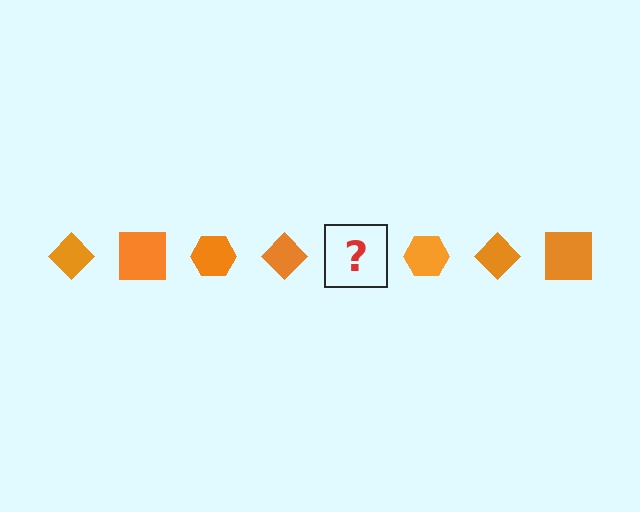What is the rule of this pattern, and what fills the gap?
The rule is that the pattern cycles through diamond, square, hexagon shapes in orange. The gap should be filled with an orange square.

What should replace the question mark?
The question mark should be replaced with an orange square.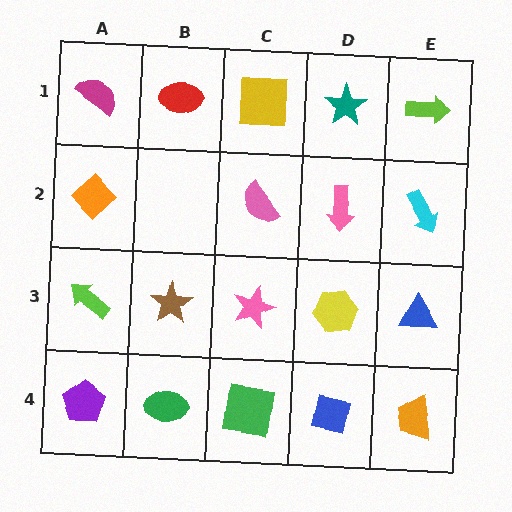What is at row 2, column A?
An orange diamond.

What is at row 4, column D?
A blue square.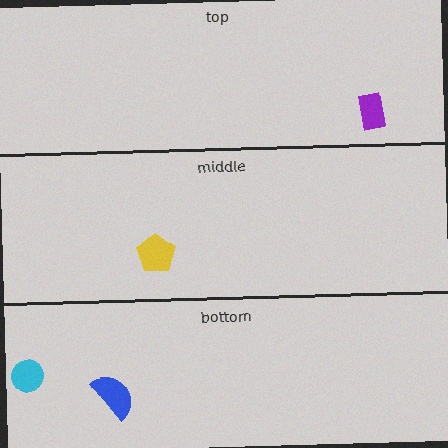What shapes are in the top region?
The purple rectangle.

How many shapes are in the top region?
1.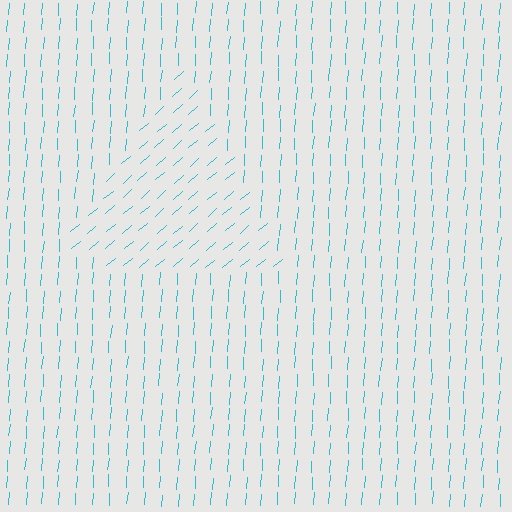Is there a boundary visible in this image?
Yes, there is a texture boundary formed by a change in line orientation.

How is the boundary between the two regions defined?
The boundary is defined purely by a change in line orientation (approximately 45 degrees difference). All lines are the same color and thickness.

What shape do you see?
I see a triangle.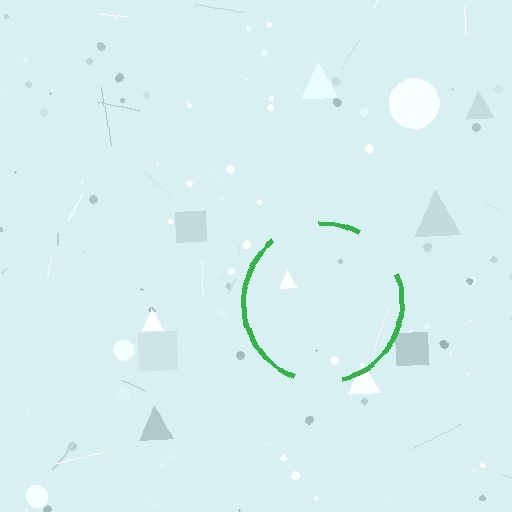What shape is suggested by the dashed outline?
The dashed outline suggests a circle.